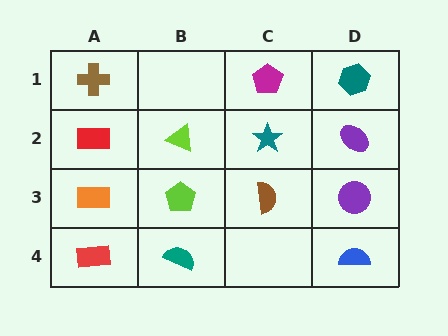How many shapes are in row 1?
3 shapes.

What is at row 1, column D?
A teal hexagon.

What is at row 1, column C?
A magenta pentagon.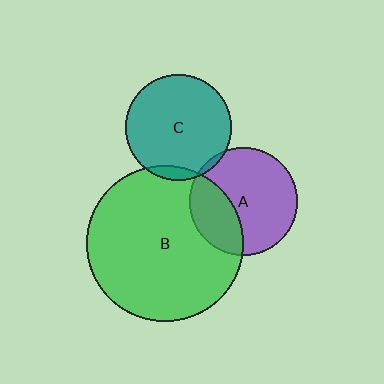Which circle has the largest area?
Circle B (green).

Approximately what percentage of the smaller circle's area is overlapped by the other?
Approximately 5%.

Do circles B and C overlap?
Yes.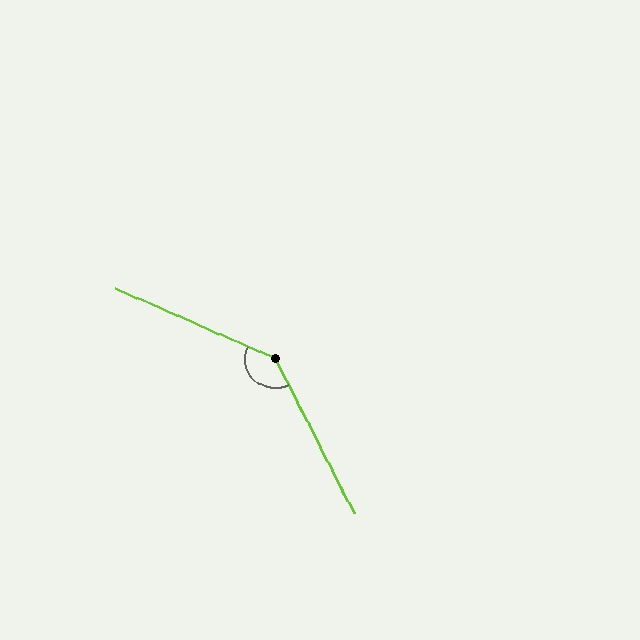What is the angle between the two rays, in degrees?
Approximately 141 degrees.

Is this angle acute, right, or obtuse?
It is obtuse.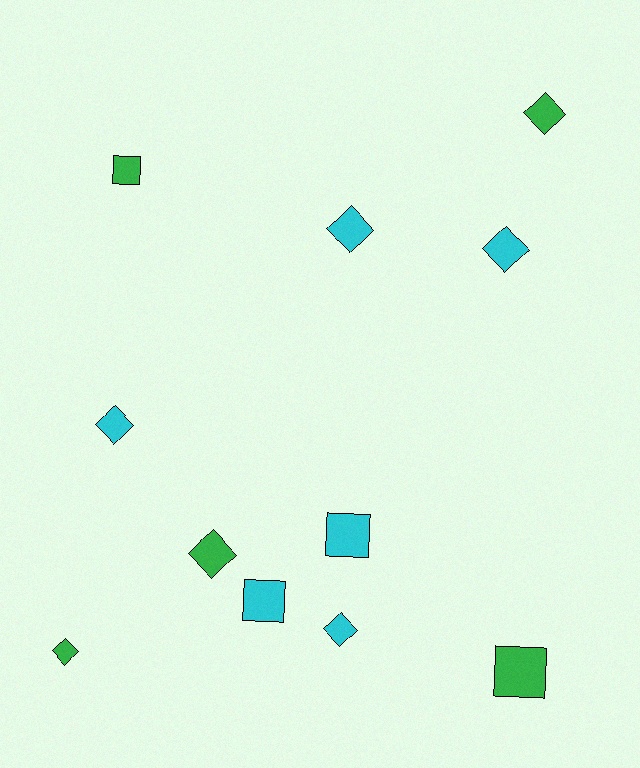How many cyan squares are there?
There are 2 cyan squares.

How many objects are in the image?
There are 11 objects.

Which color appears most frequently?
Cyan, with 6 objects.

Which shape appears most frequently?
Diamond, with 7 objects.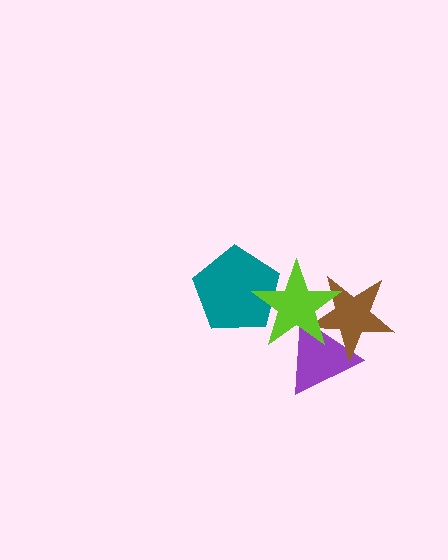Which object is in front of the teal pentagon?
The lime star is in front of the teal pentagon.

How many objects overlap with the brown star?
2 objects overlap with the brown star.